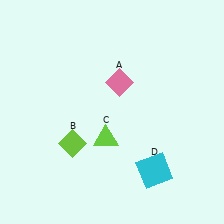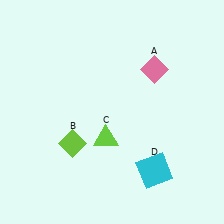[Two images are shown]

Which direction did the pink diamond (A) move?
The pink diamond (A) moved right.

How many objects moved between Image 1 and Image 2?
1 object moved between the two images.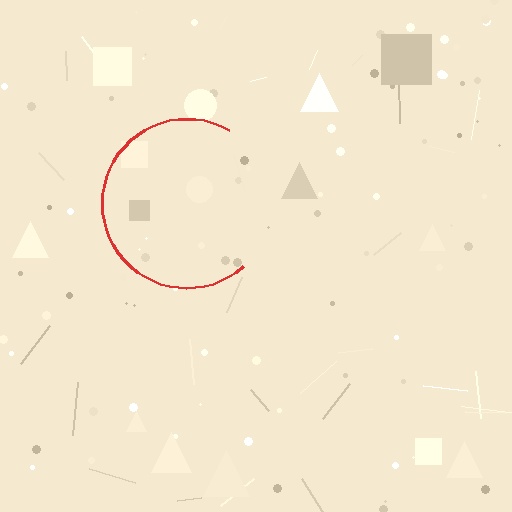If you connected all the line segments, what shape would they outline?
They would outline a circle.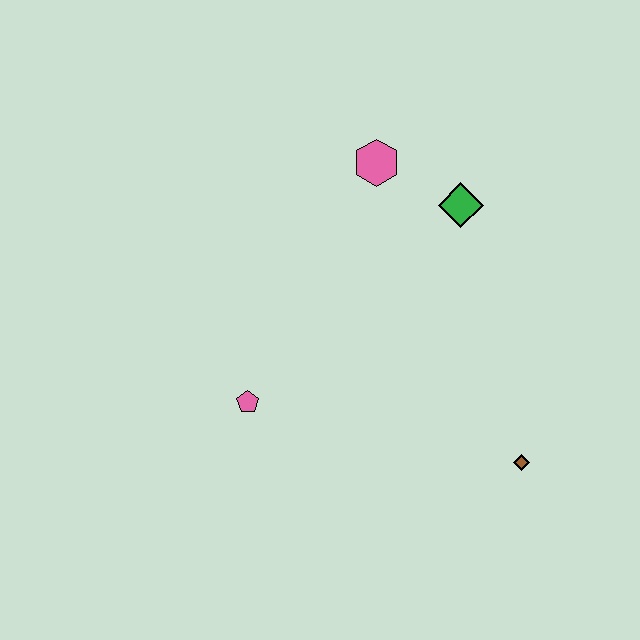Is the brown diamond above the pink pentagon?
No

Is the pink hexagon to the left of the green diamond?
Yes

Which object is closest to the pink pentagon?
The pink hexagon is closest to the pink pentagon.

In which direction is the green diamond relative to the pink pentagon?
The green diamond is to the right of the pink pentagon.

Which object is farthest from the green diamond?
The pink pentagon is farthest from the green diamond.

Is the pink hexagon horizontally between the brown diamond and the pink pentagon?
Yes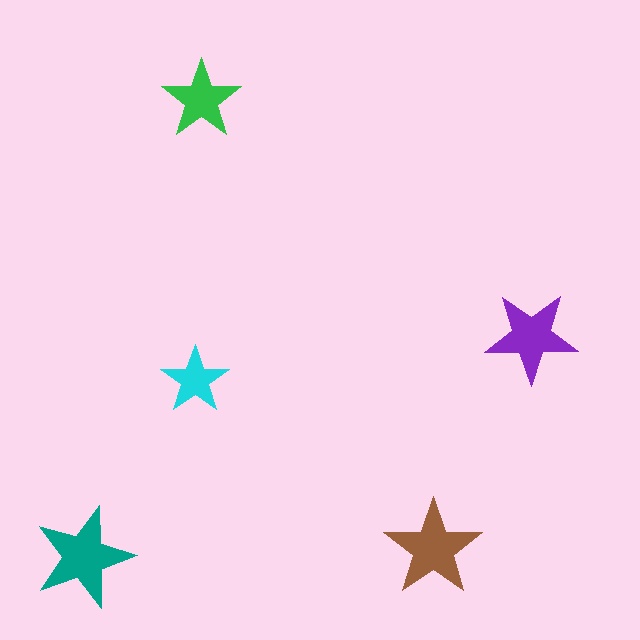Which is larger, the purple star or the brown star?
The brown one.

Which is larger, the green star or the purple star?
The purple one.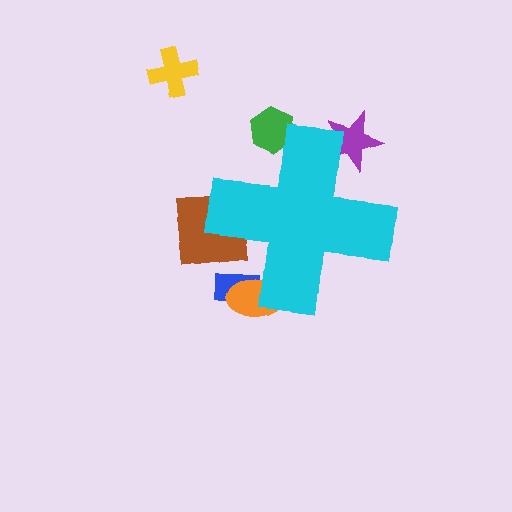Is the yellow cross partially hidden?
No, the yellow cross is fully visible.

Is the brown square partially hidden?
Yes, the brown square is partially hidden behind the cyan cross.